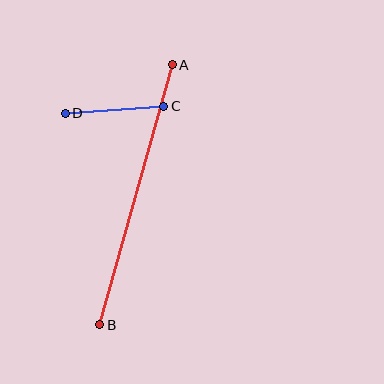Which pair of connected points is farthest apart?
Points A and B are farthest apart.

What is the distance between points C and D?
The distance is approximately 98 pixels.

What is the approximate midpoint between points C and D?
The midpoint is at approximately (114, 110) pixels.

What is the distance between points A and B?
The distance is approximately 270 pixels.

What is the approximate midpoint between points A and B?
The midpoint is at approximately (136, 195) pixels.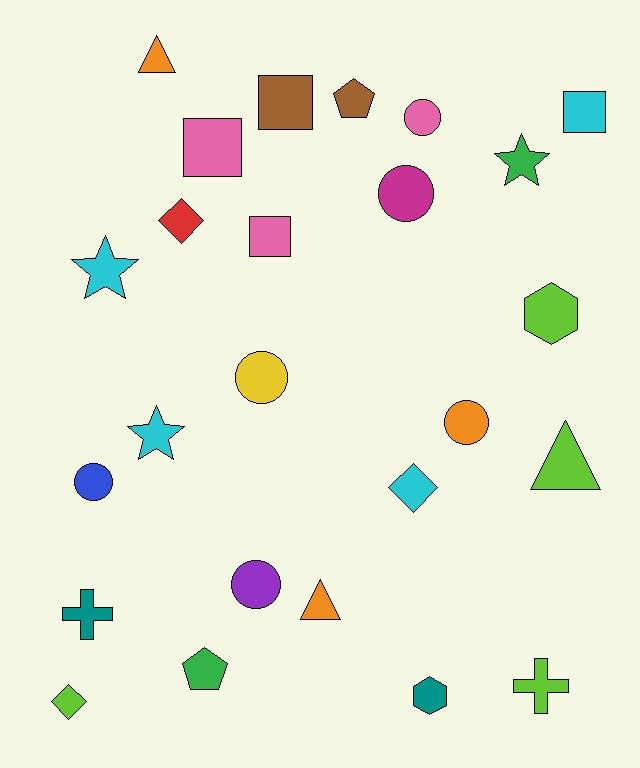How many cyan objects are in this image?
There are 4 cyan objects.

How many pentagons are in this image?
There are 2 pentagons.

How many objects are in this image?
There are 25 objects.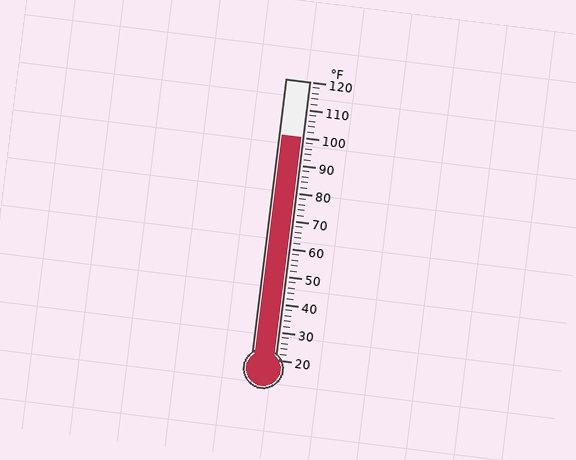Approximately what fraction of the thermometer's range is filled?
The thermometer is filled to approximately 80% of its range.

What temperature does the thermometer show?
The thermometer shows approximately 100°F.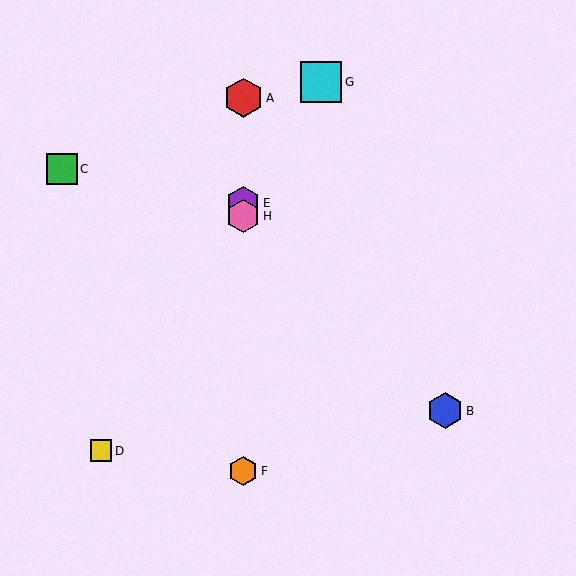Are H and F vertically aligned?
Yes, both are at x≈243.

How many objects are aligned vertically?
4 objects (A, E, F, H) are aligned vertically.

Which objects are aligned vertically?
Objects A, E, F, H are aligned vertically.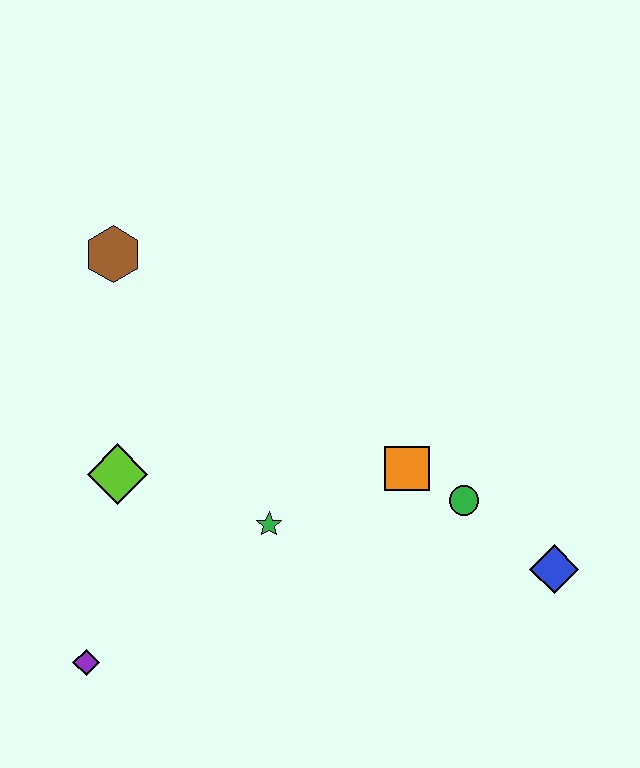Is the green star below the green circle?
Yes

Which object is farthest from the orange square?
The purple diamond is farthest from the orange square.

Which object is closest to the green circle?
The orange square is closest to the green circle.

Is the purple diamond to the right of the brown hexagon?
No